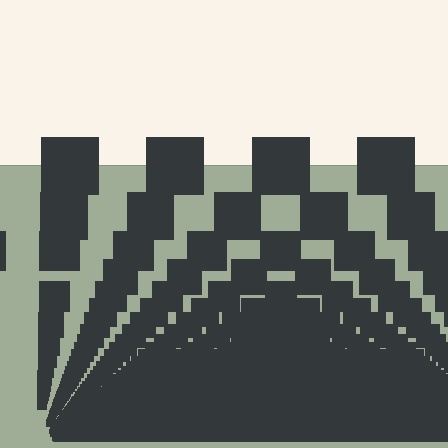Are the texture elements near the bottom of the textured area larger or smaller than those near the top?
Smaller. The gradient is inverted — elements near the bottom are smaller and denser.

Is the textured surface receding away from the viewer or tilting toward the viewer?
The surface appears to tilt toward the viewer. Texture elements get larger and sparser toward the top.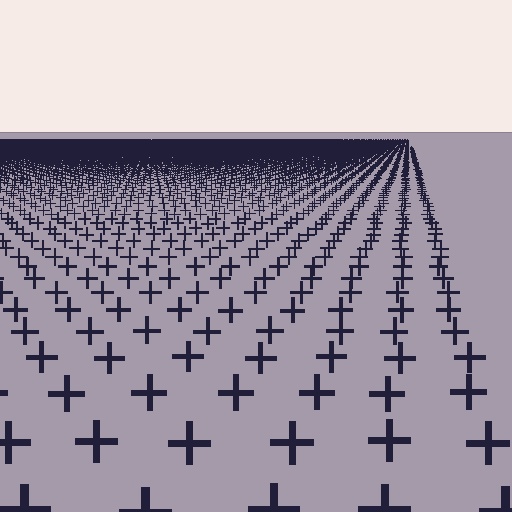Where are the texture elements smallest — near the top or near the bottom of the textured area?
Near the top.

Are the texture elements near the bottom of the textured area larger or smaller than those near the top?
Larger. Near the bottom, elements are closer to the viewer and appear at a bigger on-screen size.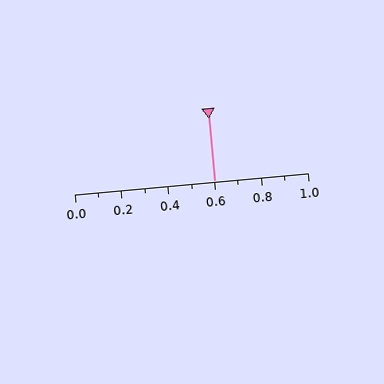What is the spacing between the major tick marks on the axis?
The major ticks are spaced 0.2 apart.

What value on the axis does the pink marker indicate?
The marker indicates approximately 0.6.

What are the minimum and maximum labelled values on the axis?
The axis runs from 0.0 to 1.0.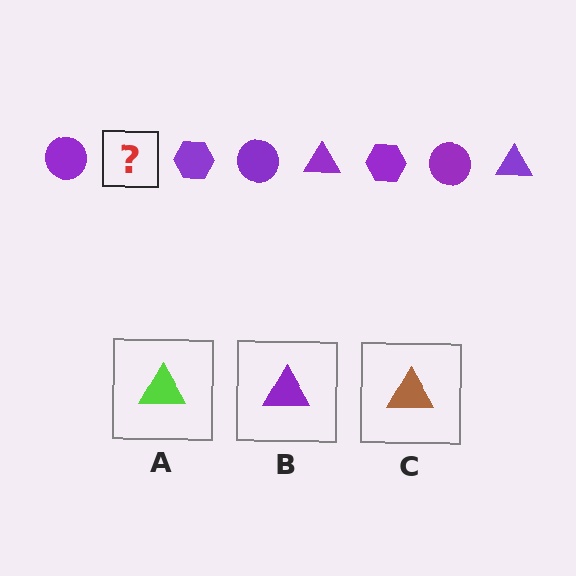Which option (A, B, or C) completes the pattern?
B.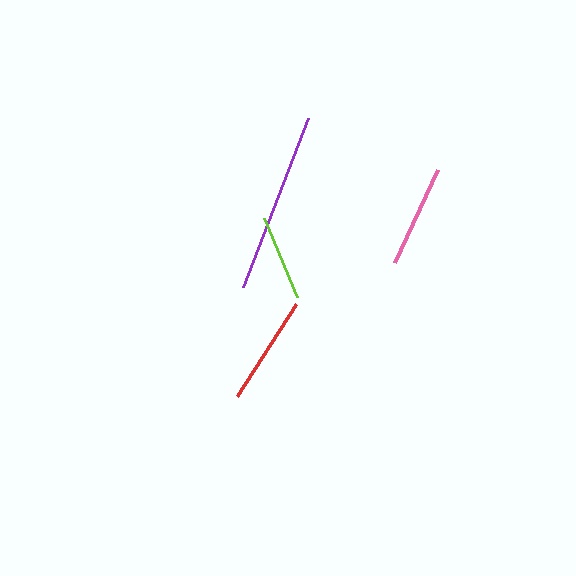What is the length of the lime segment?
The lime segment is approximately 86 pixels long.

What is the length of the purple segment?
The purple segment is approximately 181 pixels long.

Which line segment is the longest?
The purple line is the longest at approximately 181 pixels.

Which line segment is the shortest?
The lime line is the shortest at approximately 86 pixels.